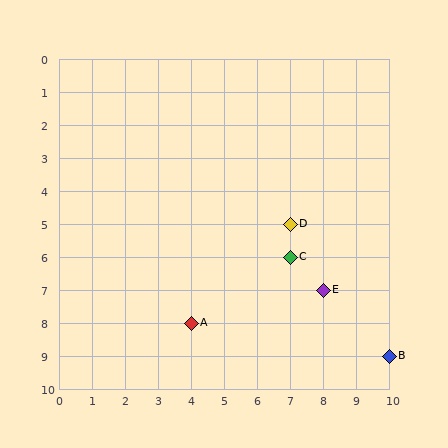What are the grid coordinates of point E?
Point E is at grid coordinates (8, 7).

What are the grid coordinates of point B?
Point B is at grid coordinates (10, 9).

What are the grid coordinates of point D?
Point D is at grid coordinates (7, 5).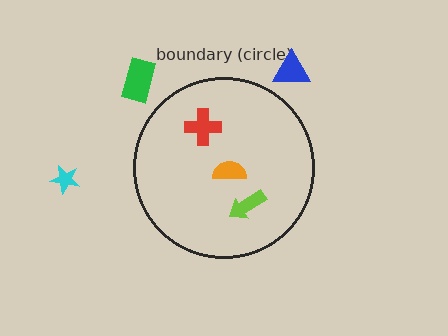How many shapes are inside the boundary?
3 inside, 3 outside.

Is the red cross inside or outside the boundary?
Inside.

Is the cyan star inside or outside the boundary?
Outside.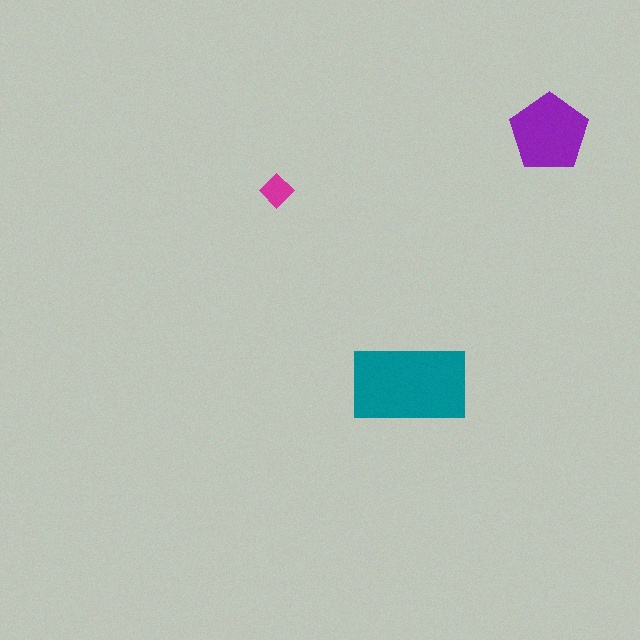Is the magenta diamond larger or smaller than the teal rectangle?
Smaller.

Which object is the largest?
The teal rectangle.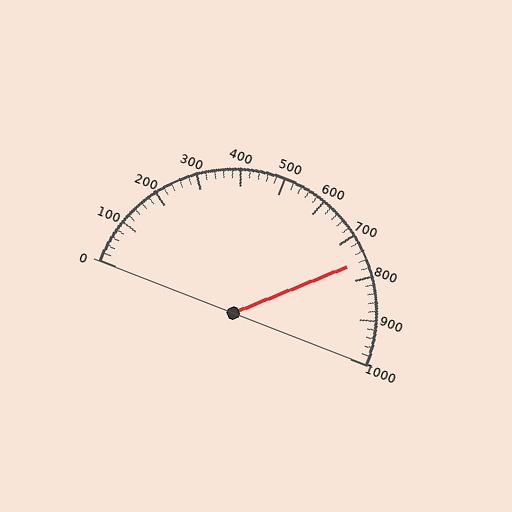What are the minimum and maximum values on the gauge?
The gauge ranges from 0 to 1000.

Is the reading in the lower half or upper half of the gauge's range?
The reading is in the upper half of the range (0 to 1000).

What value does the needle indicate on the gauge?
The needle indicates approximately 760.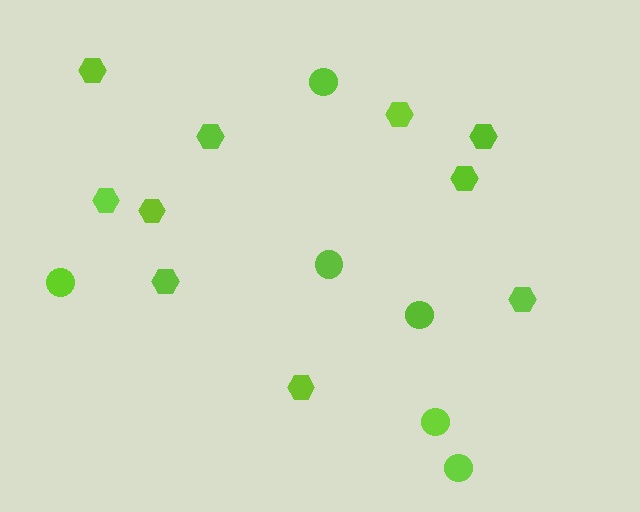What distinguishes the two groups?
There are 2 groups: one group of hexagons (10) and one group of circles (6).